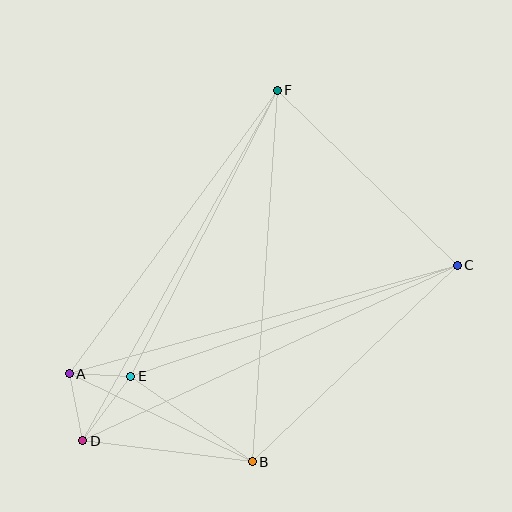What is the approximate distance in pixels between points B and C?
The distance between B and C is approximately 284 pixels.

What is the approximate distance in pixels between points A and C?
The distance between A and C is approximately 403 pixels.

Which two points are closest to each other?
Points A and E are closest to each other.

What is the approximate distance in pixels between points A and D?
The distance between A and D is approximately 68 pixels.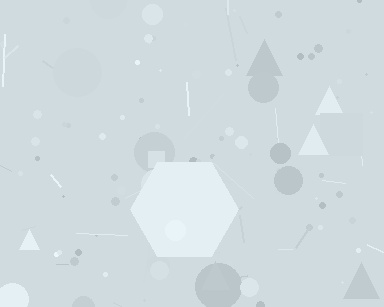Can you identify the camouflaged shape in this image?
The camouflaged shape is a hexagon.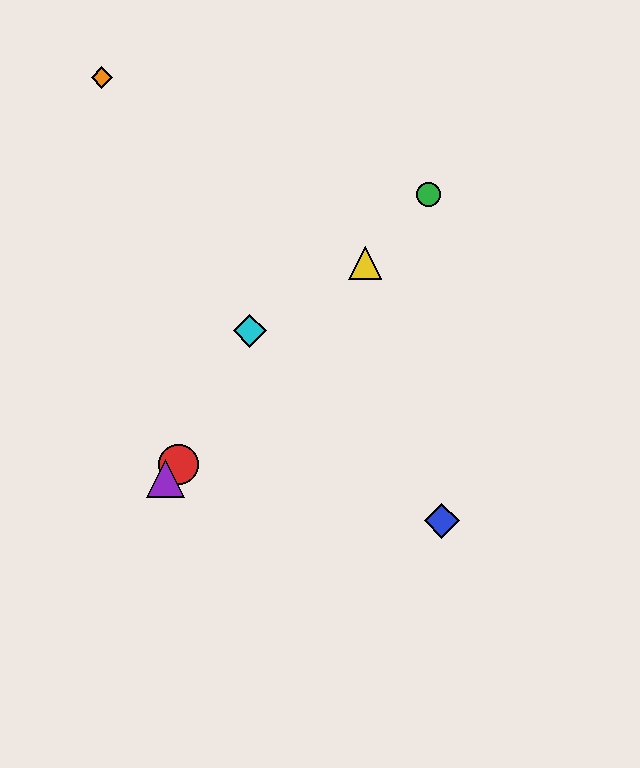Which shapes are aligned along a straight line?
The red circle, the green circle, the yellow triangle, the purple triangle are aligned along a straight line.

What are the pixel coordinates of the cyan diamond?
The cyan diamond is at (250, 331).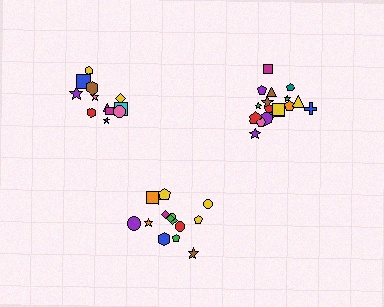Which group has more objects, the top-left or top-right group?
The top-right group.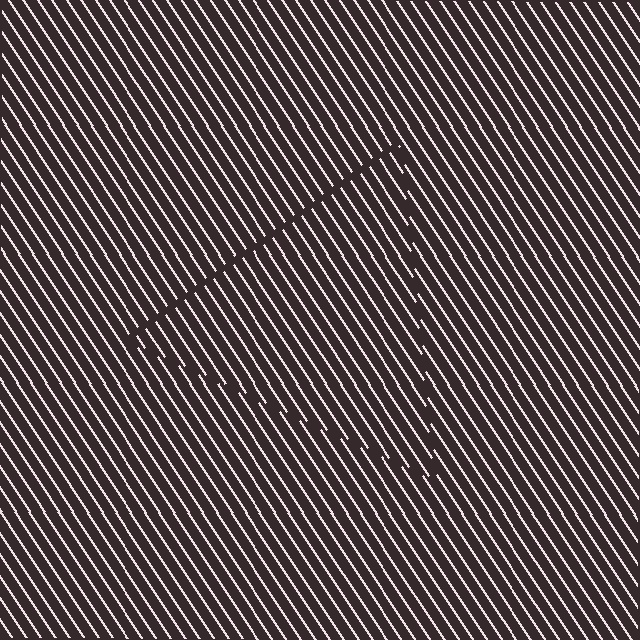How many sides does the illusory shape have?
3 sides — the line-ends trace a triangle.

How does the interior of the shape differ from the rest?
The interior of the shape contains the same grating, shifted by half a period — the contour is defined by the phase discontinuity where line-ends from the inner and outer gratings abut.